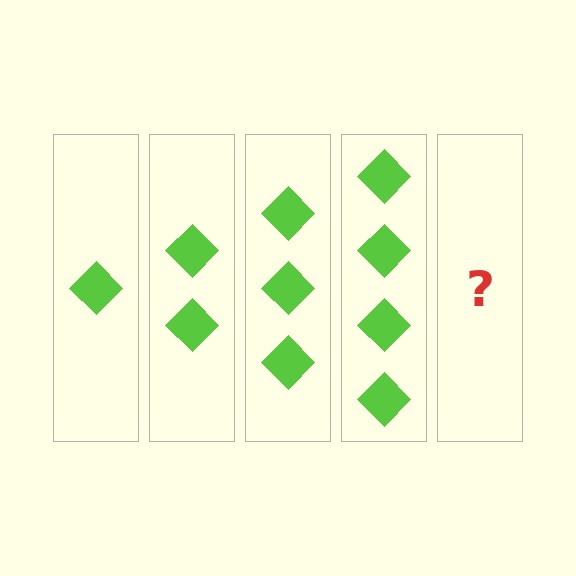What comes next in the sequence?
The next element should be 5 diamonds.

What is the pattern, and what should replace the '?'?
The pattern is that each step adds one more diamond. The '?' should be 5 diamonds.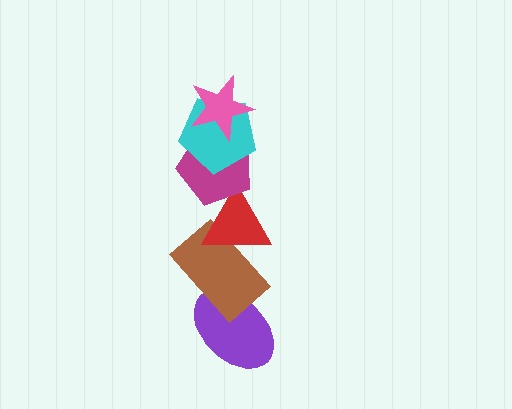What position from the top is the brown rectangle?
The brown rectangle is 5th from the top.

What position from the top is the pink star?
The pink star is 1st from the top.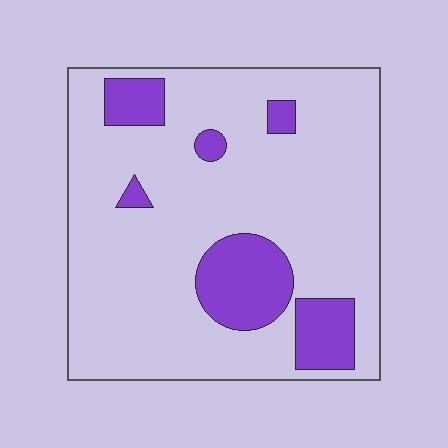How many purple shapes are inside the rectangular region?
6.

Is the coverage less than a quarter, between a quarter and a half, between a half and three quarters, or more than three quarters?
Less than a quarter.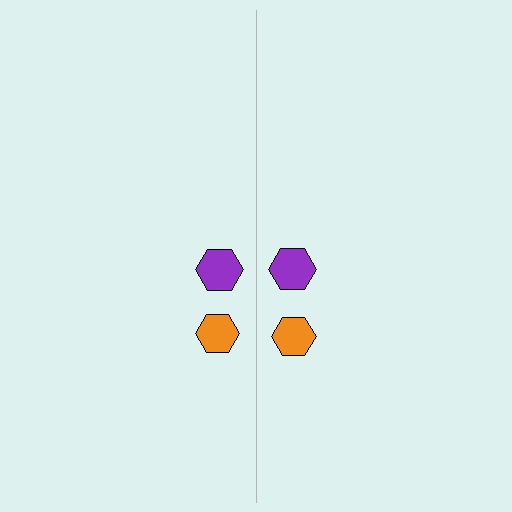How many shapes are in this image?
There are 4 shapes in this image.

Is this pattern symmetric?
Yes, this pattern has bilateral (reflection) symmetry.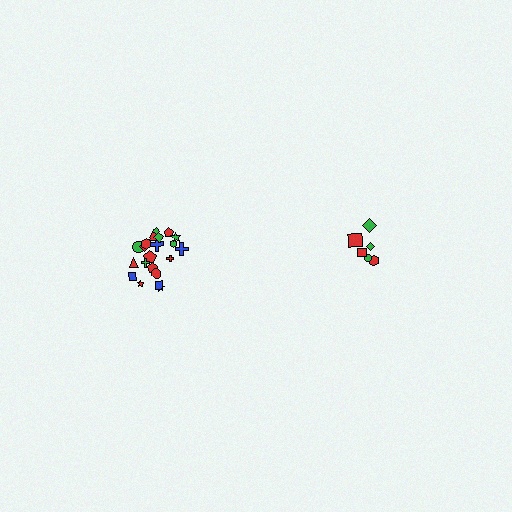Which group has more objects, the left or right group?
The left group.